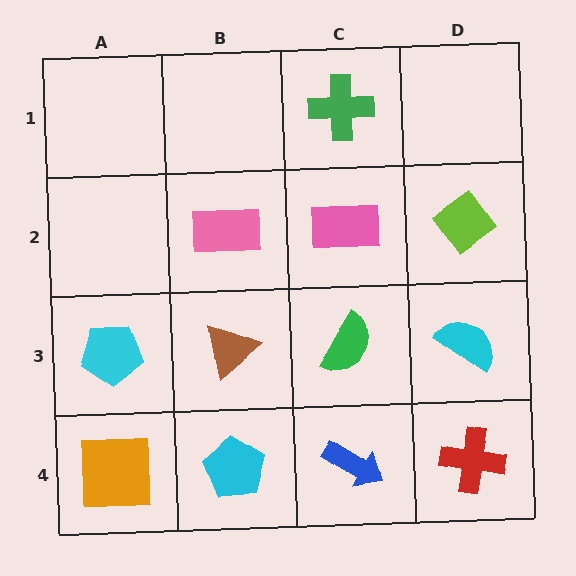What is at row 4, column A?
An orange square.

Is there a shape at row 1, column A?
No, that cell is empty.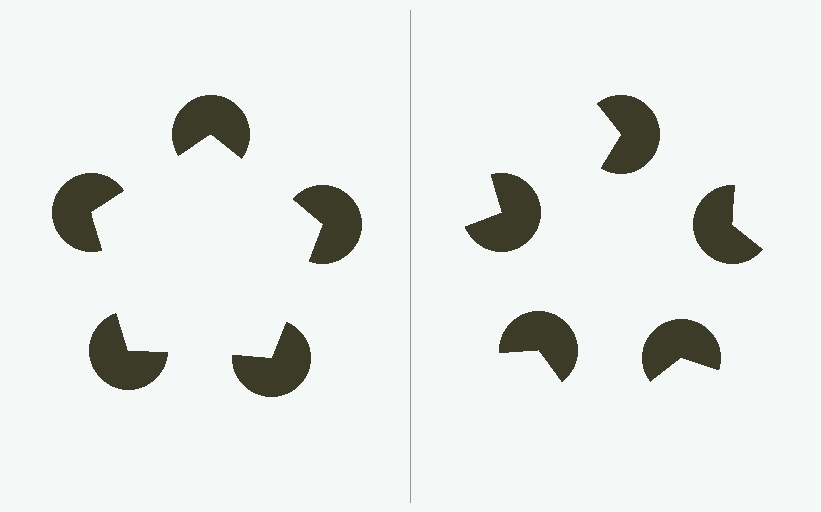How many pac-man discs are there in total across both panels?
10 — 5 on each side.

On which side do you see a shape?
An illusory pentagon appears on the left side. On the right side the wedge cuts are rotated, so no coherent shape forms.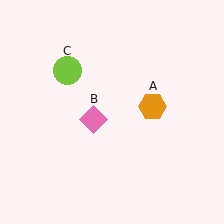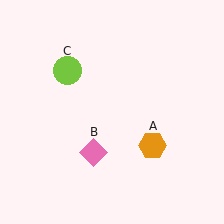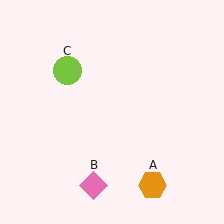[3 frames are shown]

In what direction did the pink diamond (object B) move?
The pink diamond (object B) moved down.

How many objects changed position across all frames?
2 objects changed position: orange hexagon (object A), pink diamond (object B).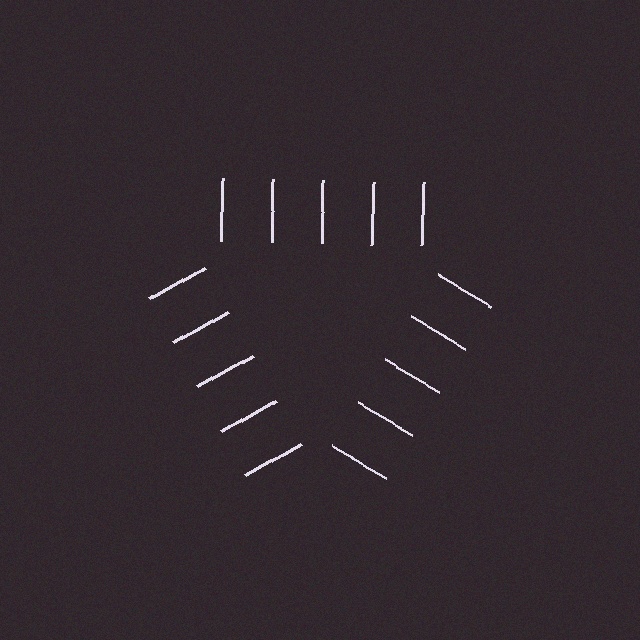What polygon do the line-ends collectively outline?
An illusory triangle — the line segments terminate on its edges but no continuous stroke is drawn.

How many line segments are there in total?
15 — 5 along each of the 3 edges.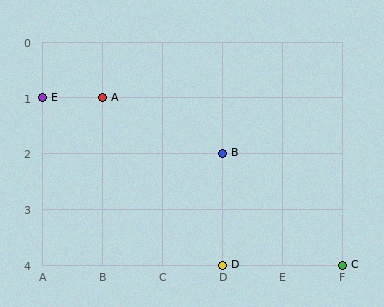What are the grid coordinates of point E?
Point E is at grid coordinates (A, 1).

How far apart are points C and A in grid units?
Points C and A are 4 columns and 3 rows apart (about 5.0 grid units diagonally).